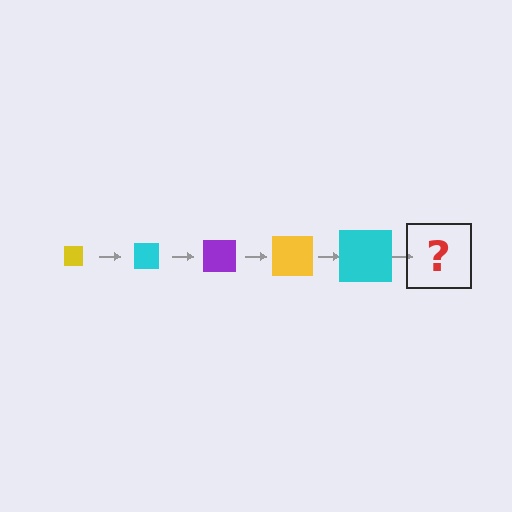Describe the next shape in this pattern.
It should be a purple square, larger than the previous one.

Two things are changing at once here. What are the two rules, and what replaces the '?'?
The two rules are that the square grows larger each step and the color cycles through yellow, cyan, and purple. The '?' should be a purple square, larger than the previous one.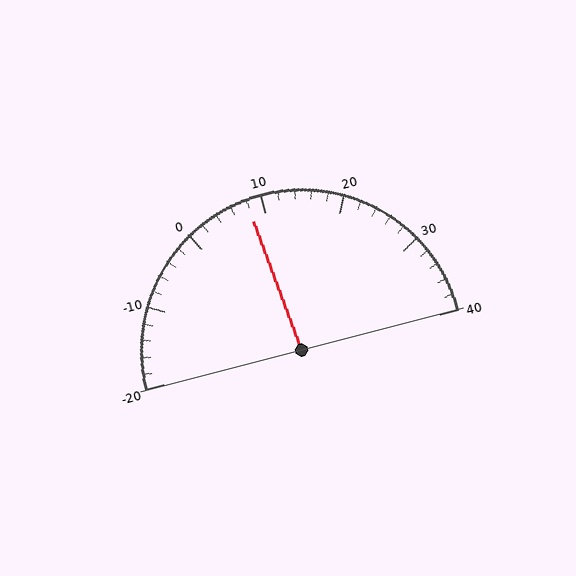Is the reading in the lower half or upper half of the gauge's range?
The reading is in the lower half of the range (-20 to 40).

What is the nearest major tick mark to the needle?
The nearest major tick mark is 10.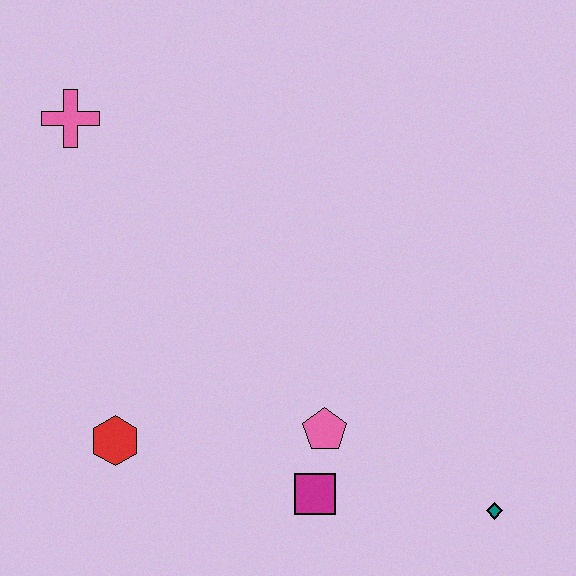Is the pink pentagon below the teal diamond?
No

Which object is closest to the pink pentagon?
The magenta square is closest to the pink pentagon.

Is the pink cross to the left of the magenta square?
Yes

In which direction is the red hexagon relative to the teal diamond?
The red hexagon is to the left of the teal diamond.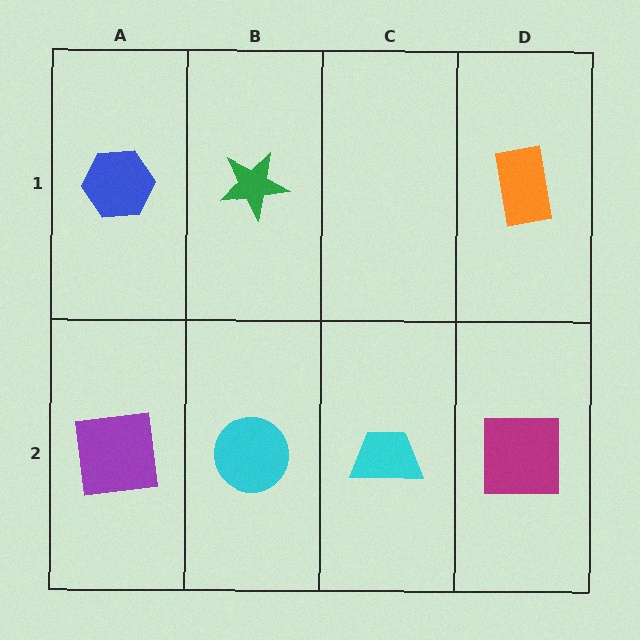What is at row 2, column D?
A magenta square.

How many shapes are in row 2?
4 shapes.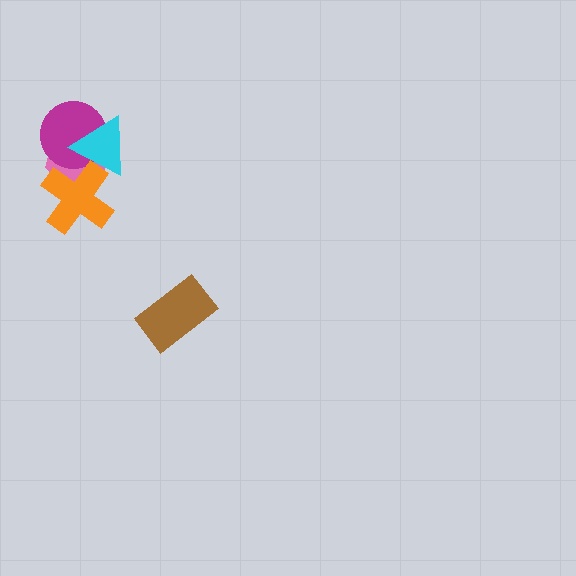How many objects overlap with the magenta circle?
3 objects overlap with the magenta circle.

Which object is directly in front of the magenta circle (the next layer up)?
The cyan triangle is directly in front of the magenta circle.